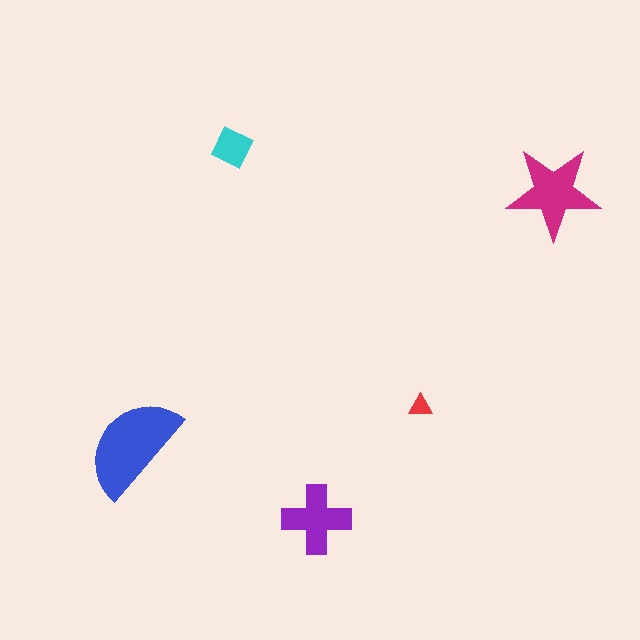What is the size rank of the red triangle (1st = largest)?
5th.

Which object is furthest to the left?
The blue semicircle is leftmost.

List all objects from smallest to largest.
The red triangle, the cyan square, the purple cross, the magenta star, the blue semicircle.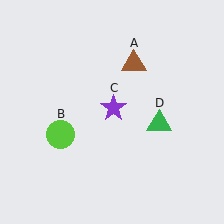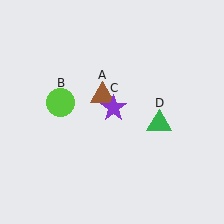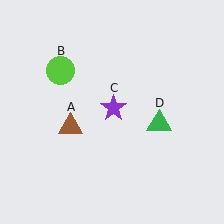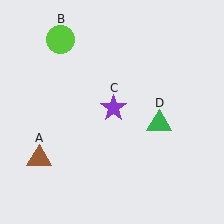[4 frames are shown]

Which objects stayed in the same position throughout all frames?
Purple star (object C) and green triangle (object D) remained stationary.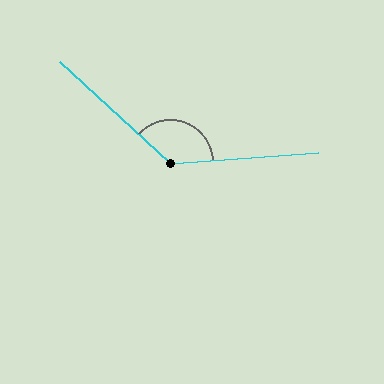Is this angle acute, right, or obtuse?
It is obtuse.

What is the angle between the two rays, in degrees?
Approximately 133 degrees.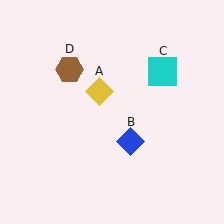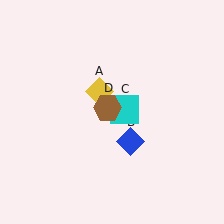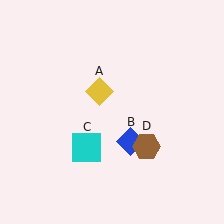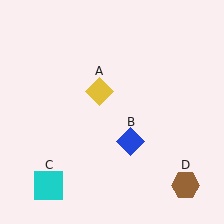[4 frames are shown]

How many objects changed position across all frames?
2 objects changed position: cyan square (object C), brown hexagon (object D).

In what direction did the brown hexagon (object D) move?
The brown hexagon (object D) moved down and to the right.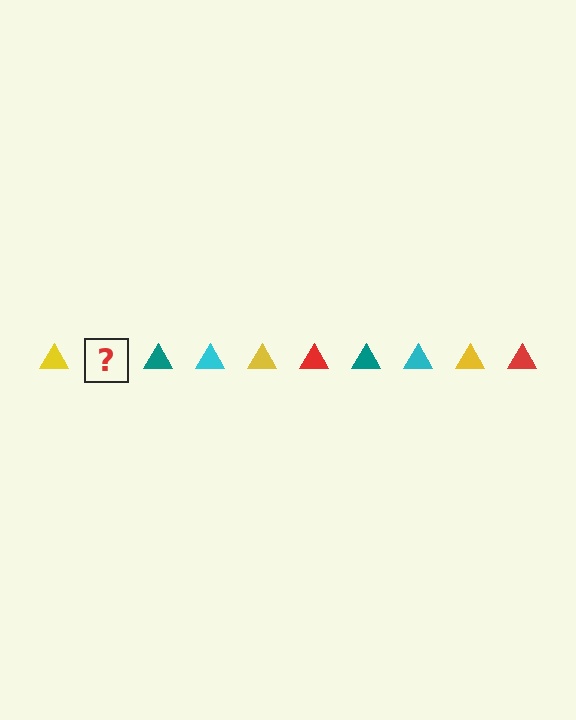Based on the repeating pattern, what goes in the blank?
The blank should be a red triangle.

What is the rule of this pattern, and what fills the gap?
The rule is that the pattern cycles through yellow, red, teal, cyan triangles. The gap should be filled with a red triangle.